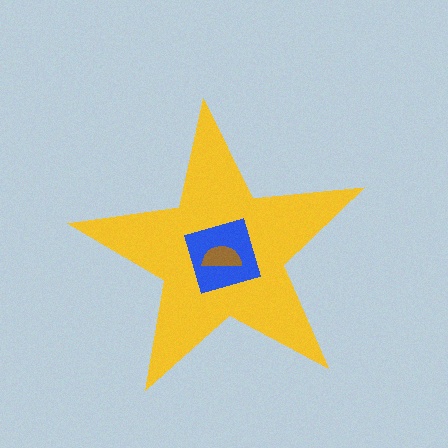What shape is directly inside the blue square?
The brown semicircle.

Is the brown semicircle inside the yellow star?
Yes.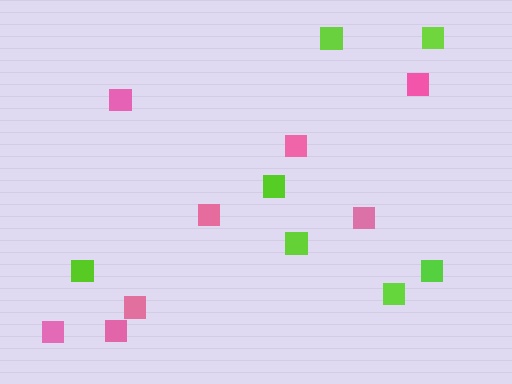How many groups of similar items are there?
There are 2 groups: one group of lime squares (7) and one group of pink squares (8).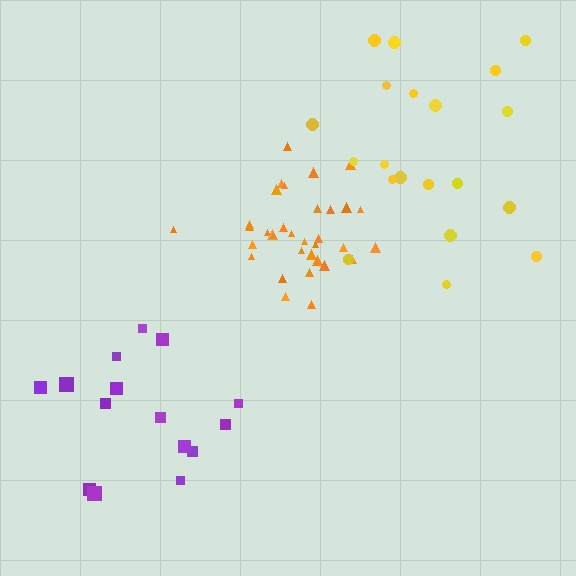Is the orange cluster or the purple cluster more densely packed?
Orange.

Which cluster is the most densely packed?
Orange.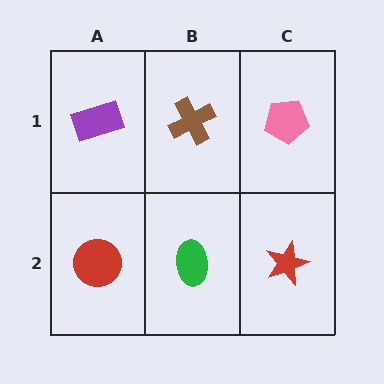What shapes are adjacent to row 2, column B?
A brown cross (row 1, column B), a red circle (row 2, column A), a red star (row 2, column C).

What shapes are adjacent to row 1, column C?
A red star (row 2, column C), a brown cross (row 1, column B).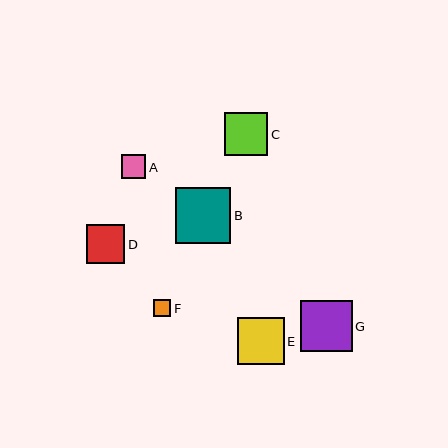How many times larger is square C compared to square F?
Square C is approximately 2.6 times the size of square F.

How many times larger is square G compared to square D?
Square G is approximately 1.3 times the size of square D.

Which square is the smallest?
Square F is the smallest with a size of approximately 17 pixels.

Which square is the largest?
Square B is the largest with a size of approximately 56 pixels.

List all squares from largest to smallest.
From largest to smallest: B, G, E, C, D, A, F.